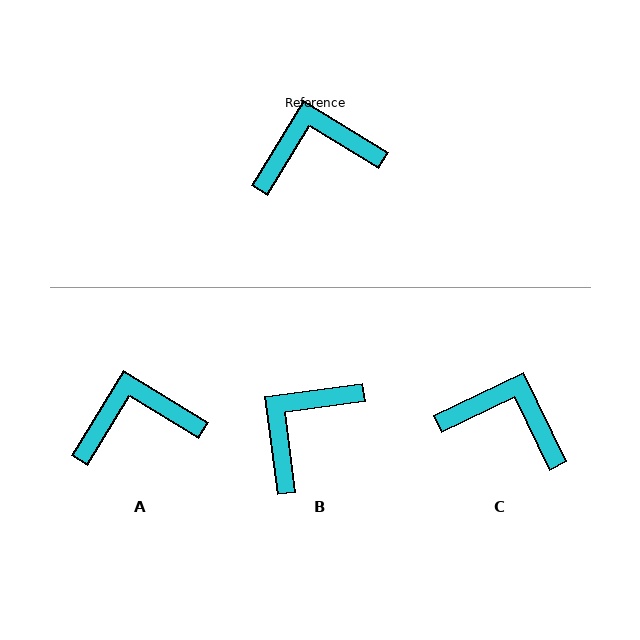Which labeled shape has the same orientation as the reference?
A.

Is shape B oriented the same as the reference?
No, it is off by about 39 degrees.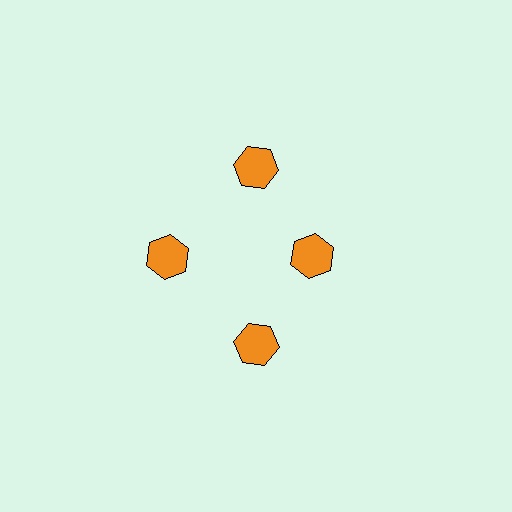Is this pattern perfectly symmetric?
No. The 4 orange hexagons are arranged in a ring, but one element near the 3 o'clock position is pulled inward toward the center, breaking the 4-fold rotational symmetry.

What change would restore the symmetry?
The symmetry would be restored by moving it outward, back onto the ring so that all 4 hexagons sit at equal angles and equal distance from the center.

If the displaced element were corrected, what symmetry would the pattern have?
It would have 4-fold rotational symmetry — the pattern would map onto itself every 90 degrees.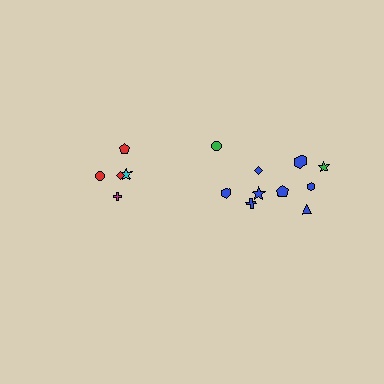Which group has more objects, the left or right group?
The right group.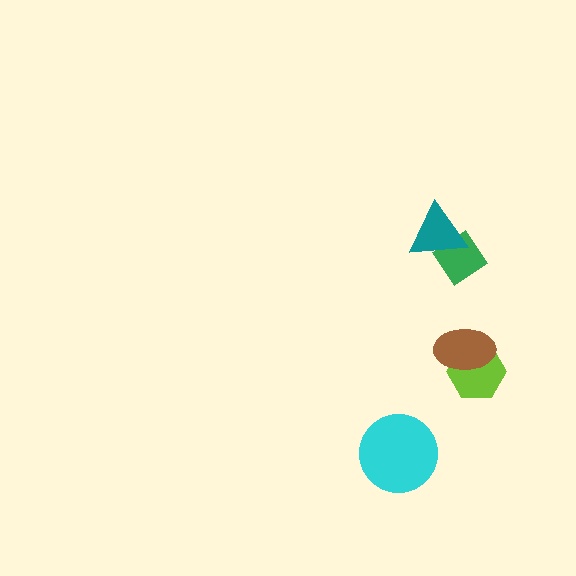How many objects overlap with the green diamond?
1 object overlaps with the green diamond.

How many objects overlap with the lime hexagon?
1 object overlaps with the lime hexagon.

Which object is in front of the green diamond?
The teal triangle is in front of the green diamond.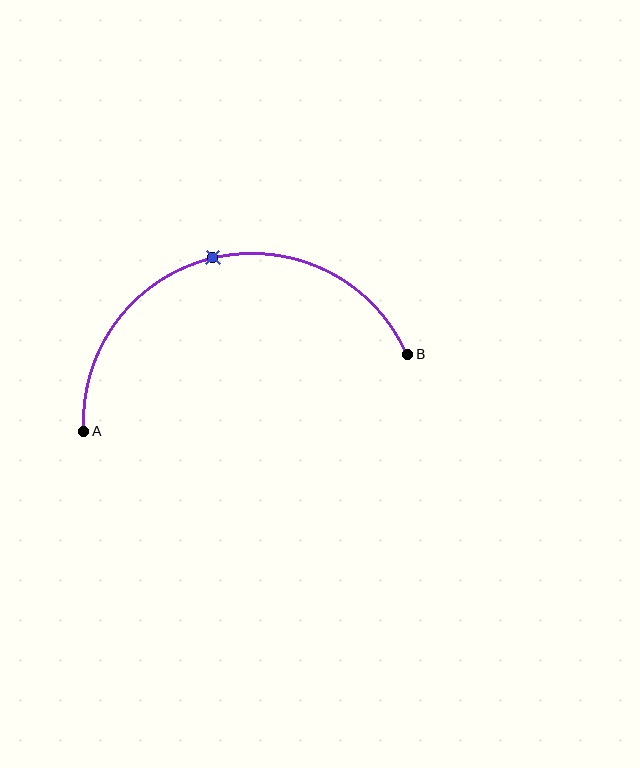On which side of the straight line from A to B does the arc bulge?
The arc bulges above the straight line connecting A and B.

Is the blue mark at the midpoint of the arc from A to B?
Yes. The blue mark lies on the arc at equal arc-length from both A and B — it is the arc midpoint.